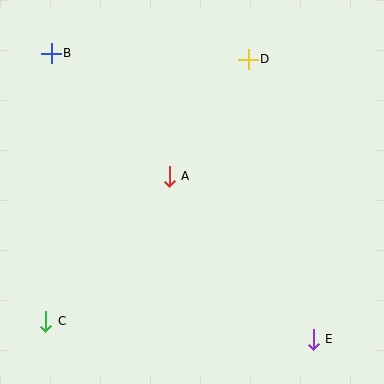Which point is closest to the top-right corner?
Point D is closest to the top-right corner.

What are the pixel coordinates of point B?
Point B is at (51, 53).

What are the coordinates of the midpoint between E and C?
The midpoint between E and C is at (179, 330).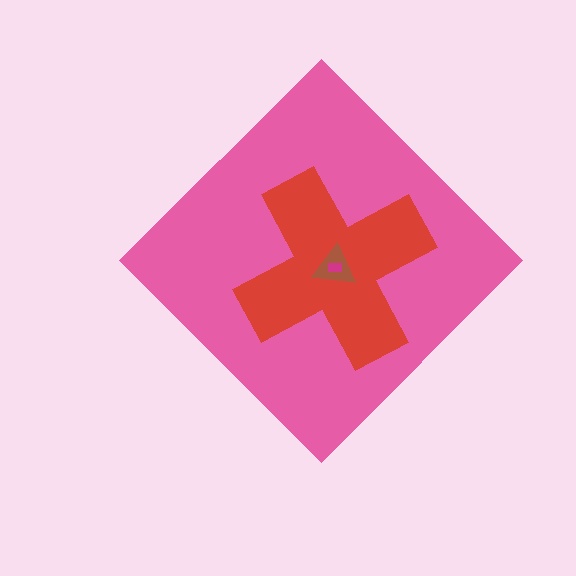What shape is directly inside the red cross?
The brown triangle.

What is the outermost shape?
The pink diamond.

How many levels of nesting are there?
4.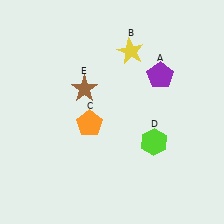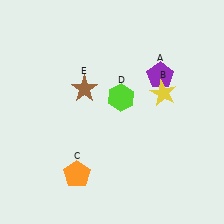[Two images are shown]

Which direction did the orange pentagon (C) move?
The orange pentagon (C) moved down.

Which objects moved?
The objects that moved are: the yellow star (B), the orange pentagon (C), the lime hexagon (D).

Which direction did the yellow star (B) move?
The yellow star (B) moved down.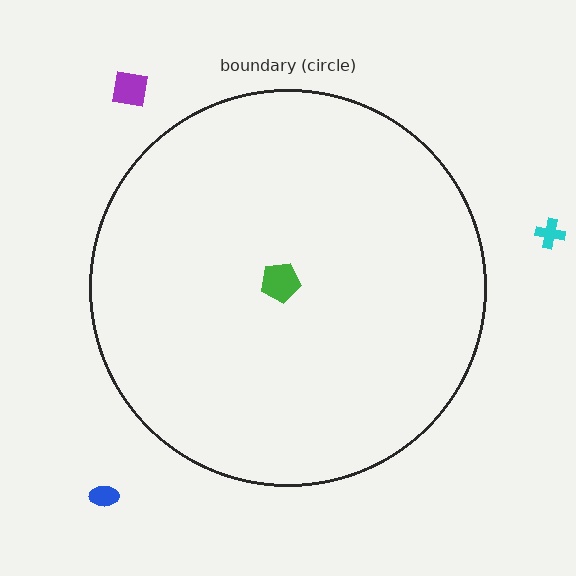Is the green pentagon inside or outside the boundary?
Inside.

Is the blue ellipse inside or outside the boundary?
Outside.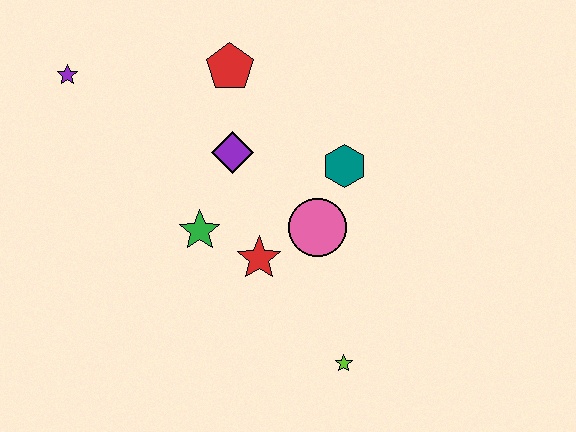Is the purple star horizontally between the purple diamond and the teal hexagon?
No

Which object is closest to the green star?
The red star is closest to the green star.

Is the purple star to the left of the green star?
Yes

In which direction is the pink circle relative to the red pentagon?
The pink circle is below the red pentagon.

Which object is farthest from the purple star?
The lime star is farthest from the purple star.